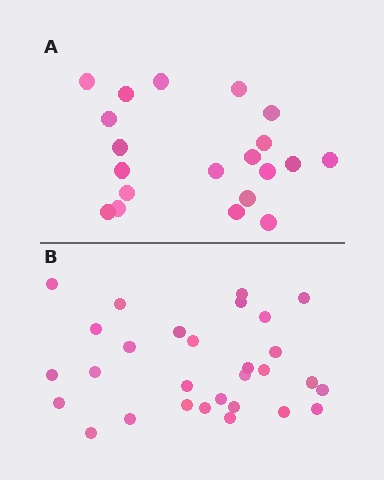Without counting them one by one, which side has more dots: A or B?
Region B (the bottom region) has more dots.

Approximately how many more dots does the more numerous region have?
Region B has roughly 8 or so more dots than region A.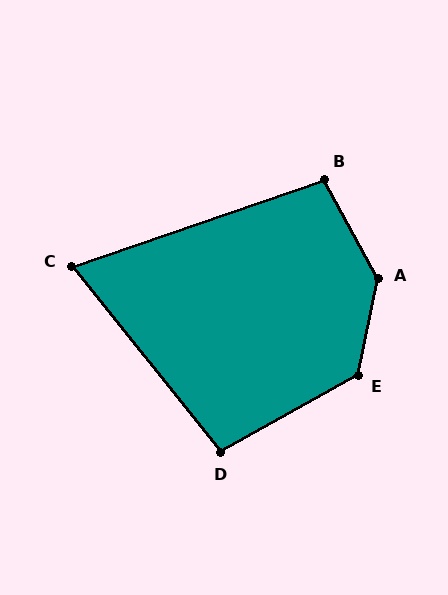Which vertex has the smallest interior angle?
C, at approximately 70 degrees.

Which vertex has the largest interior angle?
A, at approximately 140 degrees.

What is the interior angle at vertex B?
Approximately 99 degrees (obtuse).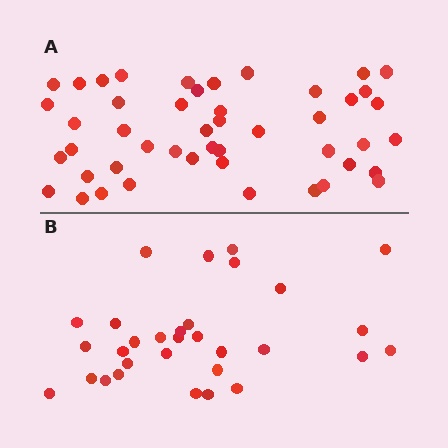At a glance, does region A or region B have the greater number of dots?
Region A (the top region) has more dots.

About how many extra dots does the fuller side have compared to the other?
Region A has approximately 15 more dots than region B.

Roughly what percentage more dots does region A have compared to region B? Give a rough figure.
About 50% more.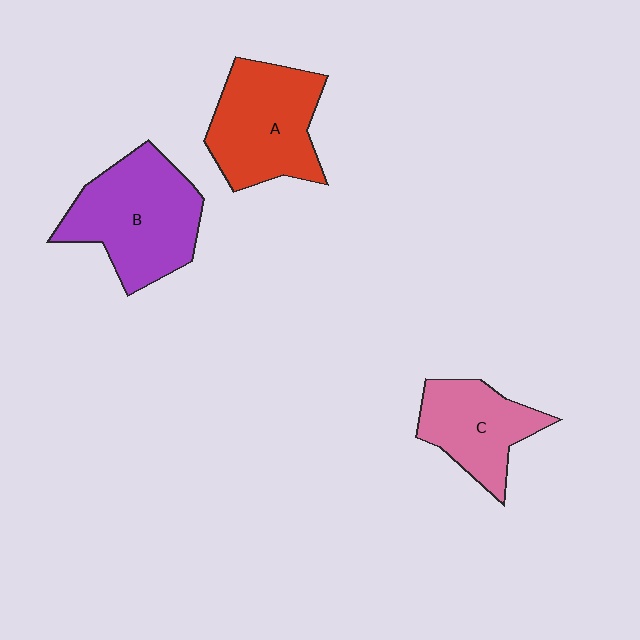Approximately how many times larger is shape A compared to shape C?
Approximately 1.3 times.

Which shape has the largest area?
Shape B (purple).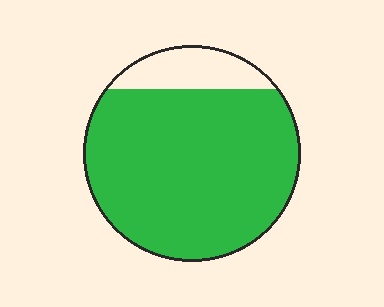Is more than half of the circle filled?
Yes.